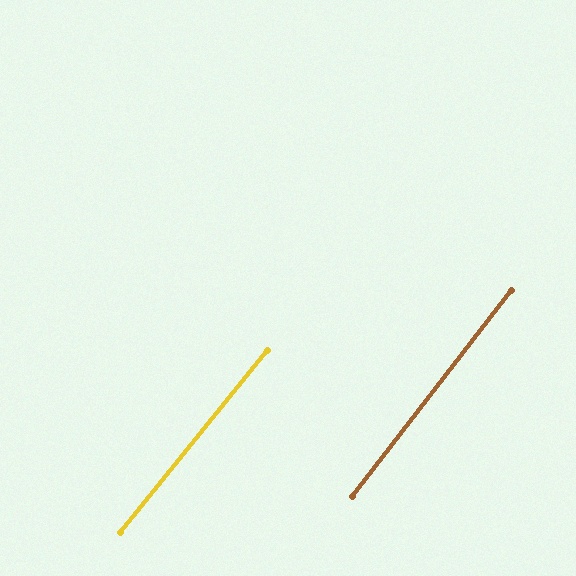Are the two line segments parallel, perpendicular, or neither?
Parallel — their directions differ by only 1.4°.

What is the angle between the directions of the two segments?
Approximately 1 degree.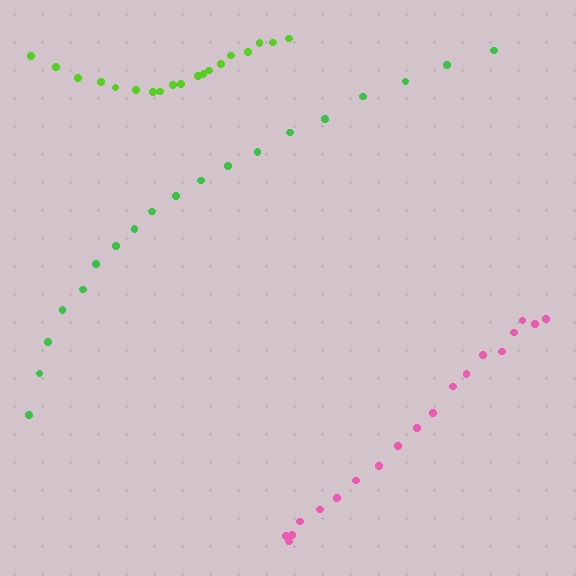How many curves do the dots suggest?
There are 3 distinct paths.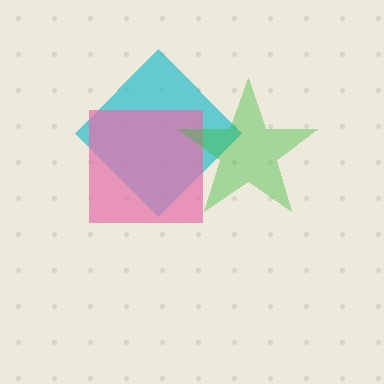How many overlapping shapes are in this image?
There are 3 overlapping shapes in the image.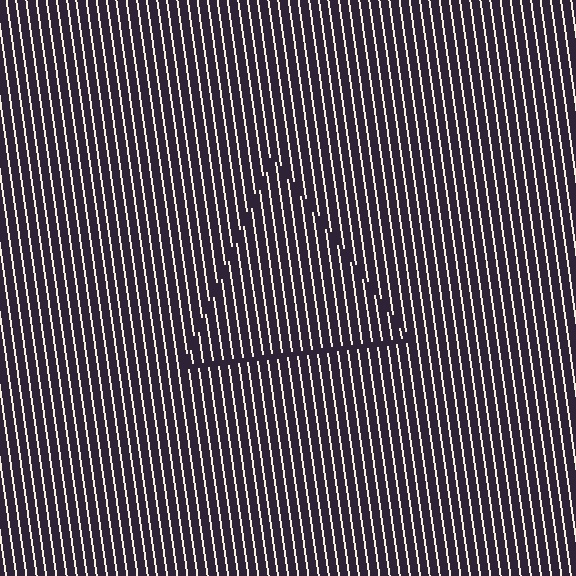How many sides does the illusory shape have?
3 sides — the line-ends trace a triangle.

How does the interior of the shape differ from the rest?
The interior of the shape contains the same grating, shifted by half a period — the contour is defined by the phase discontinuity where line-ends from the inner and outer gratings abut.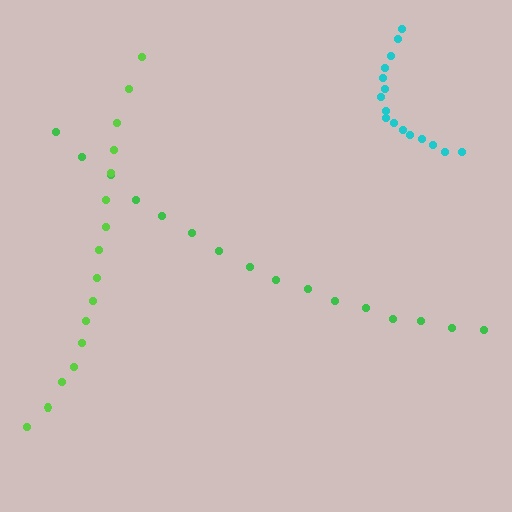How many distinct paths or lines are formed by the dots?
There are 3 distinct paths.